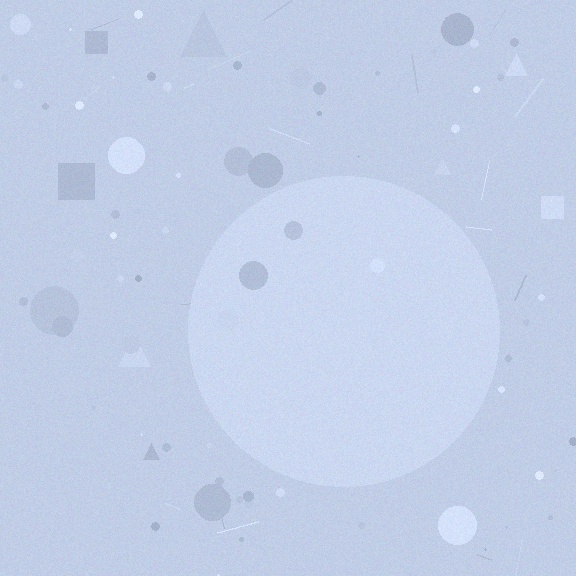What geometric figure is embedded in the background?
A circle is embedded in the background.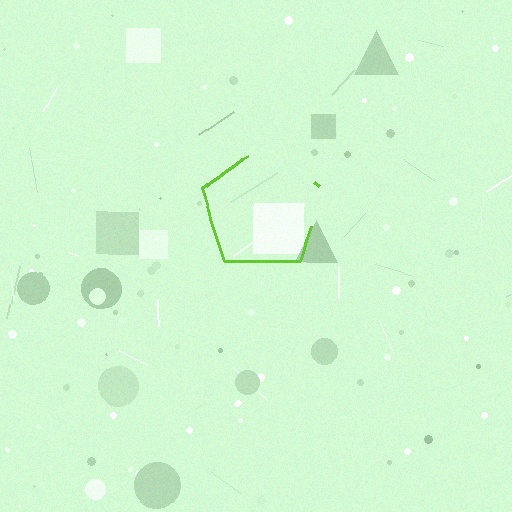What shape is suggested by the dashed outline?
The dashed outline suggests a pentagon.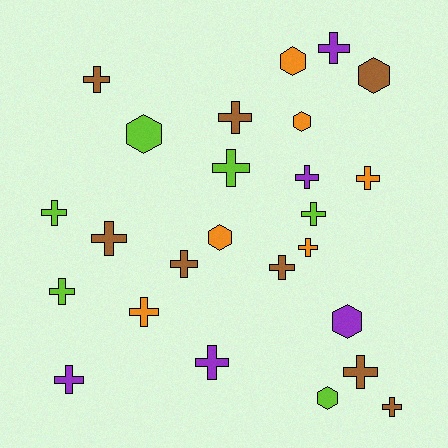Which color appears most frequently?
Brown, with 8 objects.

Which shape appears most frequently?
Cross, with 18 objects.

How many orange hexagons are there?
There are 3 orange hexagons.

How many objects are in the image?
There are 25 objects.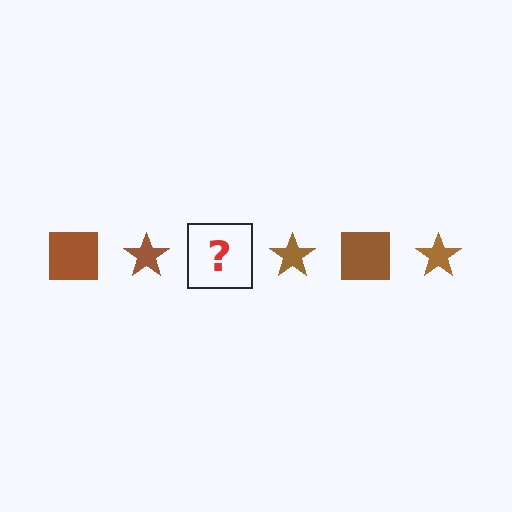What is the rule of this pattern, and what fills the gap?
The rule is that the pattern cycles through square, star shapes in brown. The gap should be filled with a brown square.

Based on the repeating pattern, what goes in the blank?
The blank should be a brown square.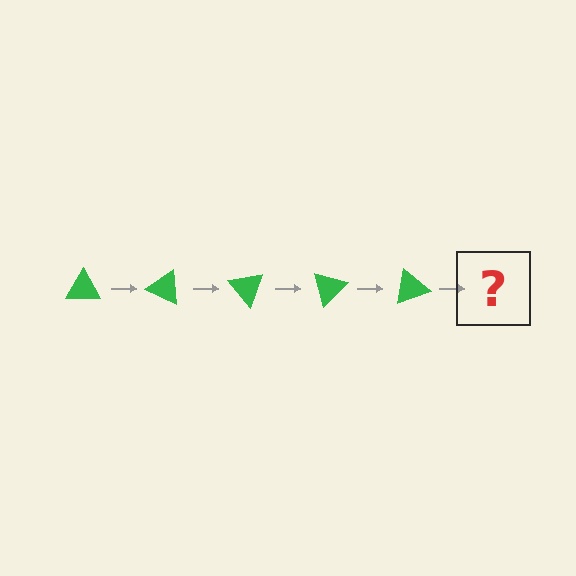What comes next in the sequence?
The next element should be a green triangle rotated 125 degrees.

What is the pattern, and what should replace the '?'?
The pattern is that the triangle rotates 25 degrees each step. The '?' should be a green triangle rotated 125 degrees.